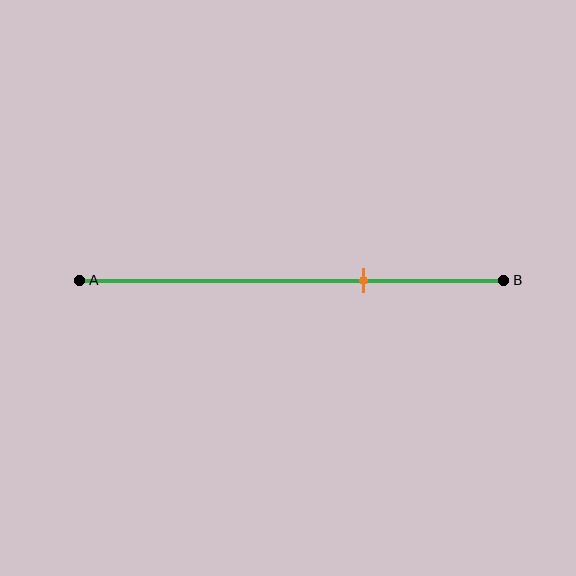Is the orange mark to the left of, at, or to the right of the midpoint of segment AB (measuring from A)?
The orange mark is to the right of the midpoint of segment AB.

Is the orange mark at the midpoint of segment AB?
No, the mark is at about 65% from A, not at the 50% midpoint.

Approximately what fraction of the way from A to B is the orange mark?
The orange mark is approximately 65% of the way from A to B.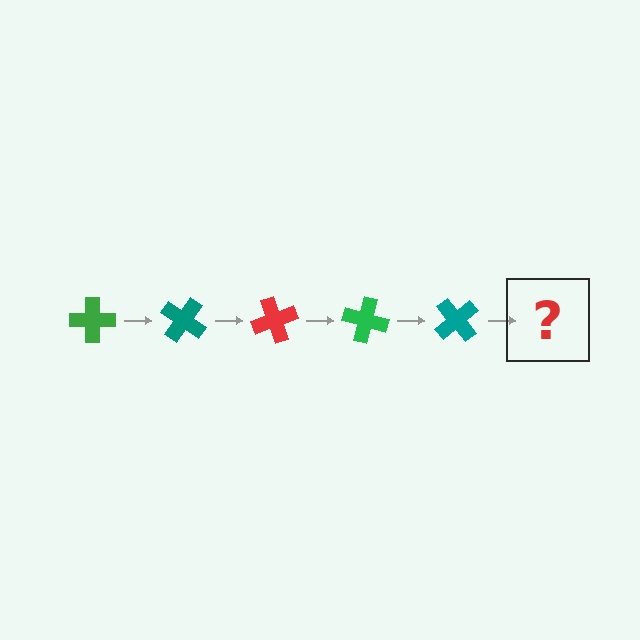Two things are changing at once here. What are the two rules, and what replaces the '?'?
The two rules are that it rotates 35 degrees each step and the color cycles through green, teal, and red. The '?' should be a red cross, rotated 175 degrees from the start.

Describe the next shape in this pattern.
It should be a red cross, rotated 175 degrees from the start.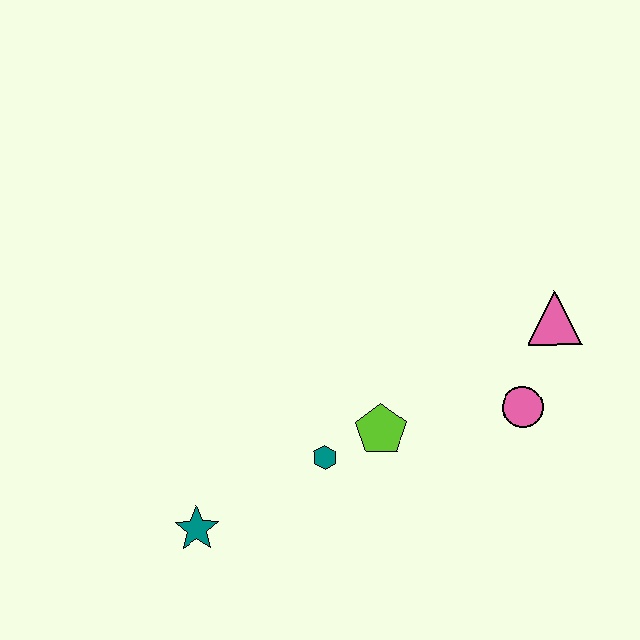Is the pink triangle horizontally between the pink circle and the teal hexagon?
No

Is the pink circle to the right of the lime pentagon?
Yes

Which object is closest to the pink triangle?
The pink circle is closest to the pink triangle.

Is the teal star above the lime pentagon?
No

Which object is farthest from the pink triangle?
The teal star is farthest from the pink triangle.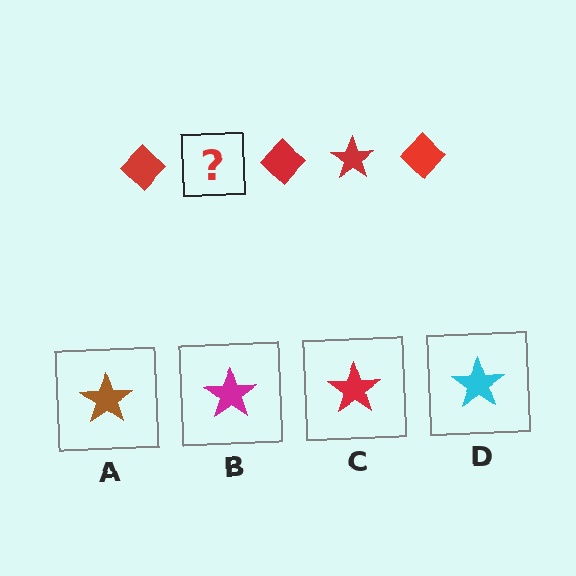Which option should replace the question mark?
Option C.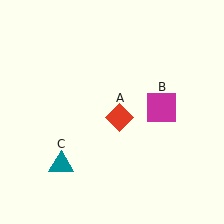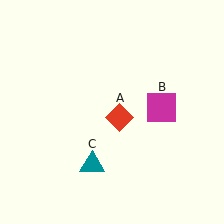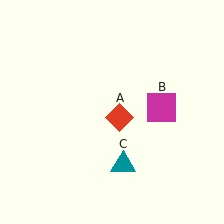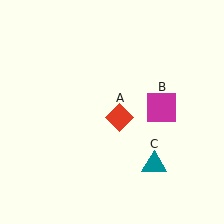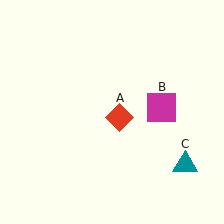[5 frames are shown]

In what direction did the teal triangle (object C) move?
The teal triangle (object C) moved right.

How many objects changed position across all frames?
1 object changed position: teal triangle (object C).